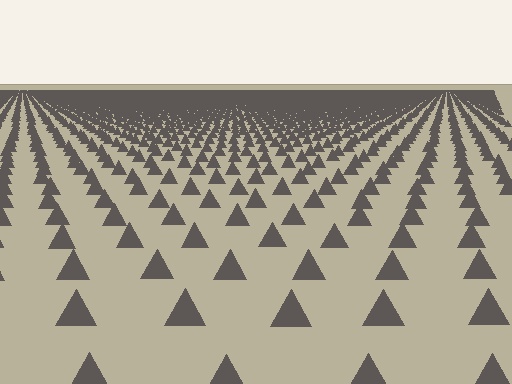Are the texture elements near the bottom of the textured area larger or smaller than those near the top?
Larger. Near the bottom, elements are closer to the viewer and appear at a bigger on-screen size.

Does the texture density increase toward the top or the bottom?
Density increases toward the top.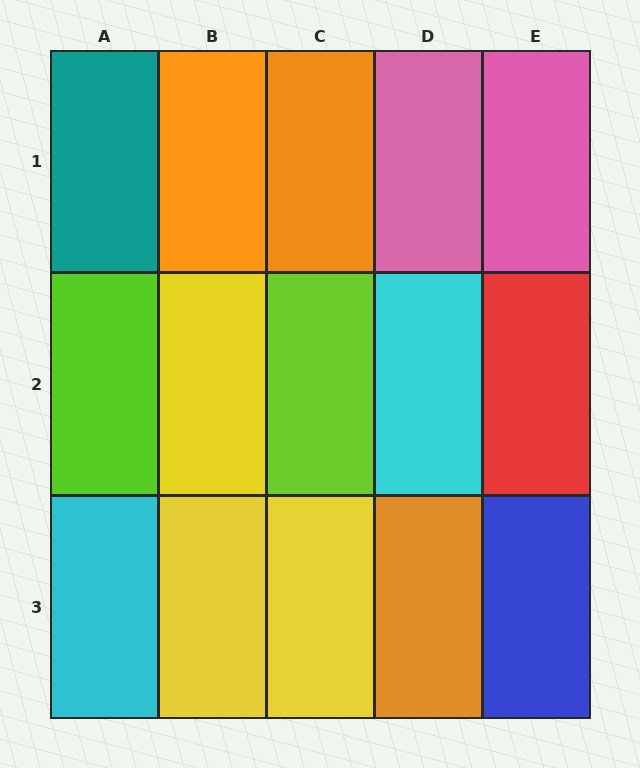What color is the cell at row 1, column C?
Orange.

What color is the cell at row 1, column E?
Pink.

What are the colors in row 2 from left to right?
Lime, yellow, lime, cyan, red.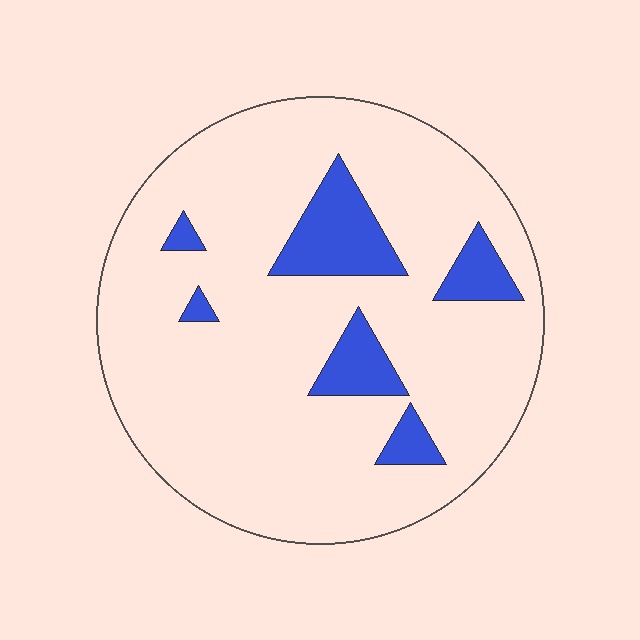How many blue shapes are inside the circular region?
6.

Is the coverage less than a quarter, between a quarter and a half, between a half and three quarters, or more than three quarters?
Less than a quarter.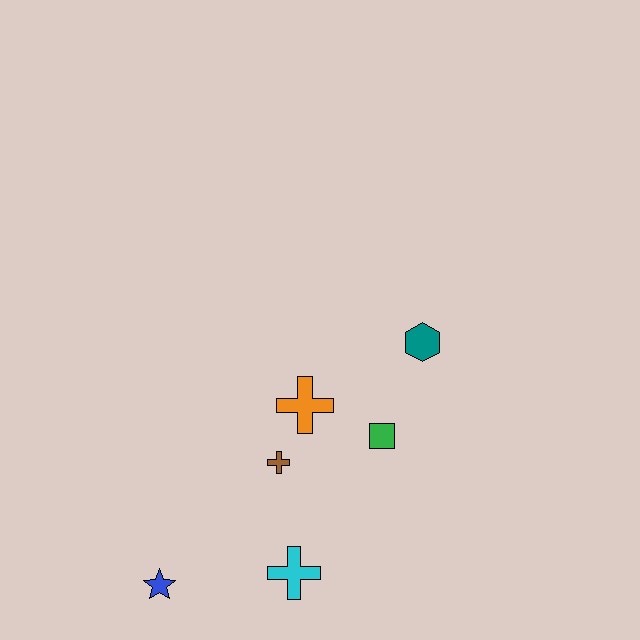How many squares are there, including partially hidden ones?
There is 1 square.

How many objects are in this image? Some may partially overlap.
There are 6 objects.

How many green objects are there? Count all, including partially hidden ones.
There is 1 green object.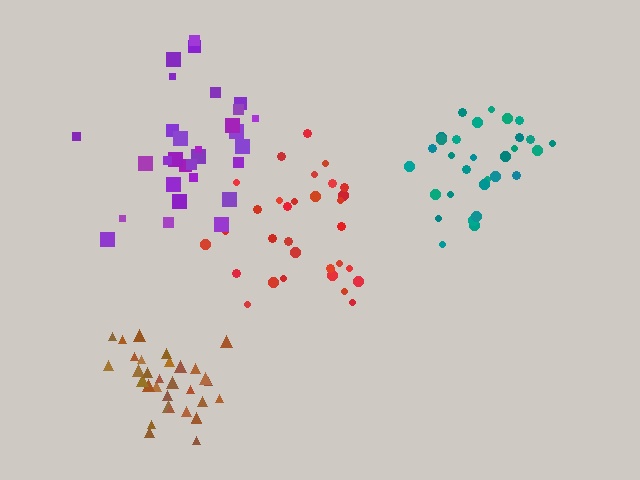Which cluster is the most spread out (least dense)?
Red.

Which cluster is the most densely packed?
Brown.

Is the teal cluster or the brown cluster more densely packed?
Brown.